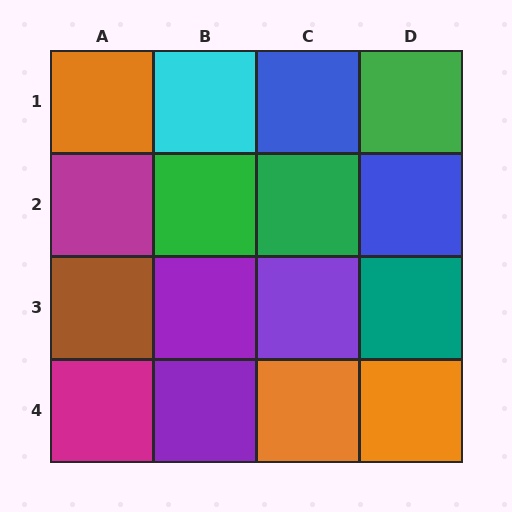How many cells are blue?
2 cells are blue.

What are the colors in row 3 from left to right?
Brown, purple, purple, teal.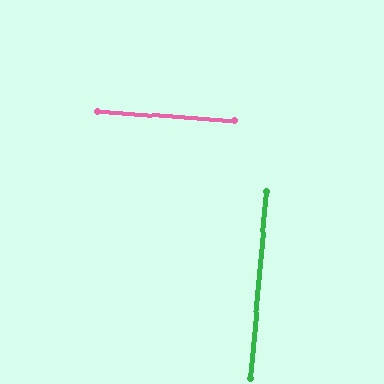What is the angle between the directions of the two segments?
Approximately 89 degrees.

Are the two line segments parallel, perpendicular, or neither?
Perpendicular — they meet at approximately 89°.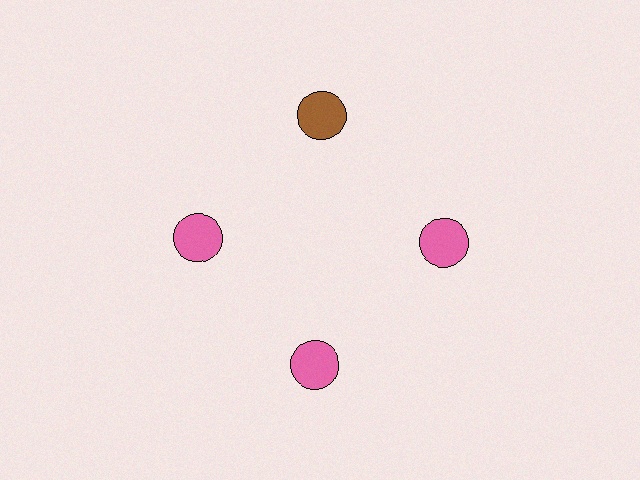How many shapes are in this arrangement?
There are 4 shapes arranged in a ring pattern.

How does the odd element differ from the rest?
It has a different color: brown instead of pink.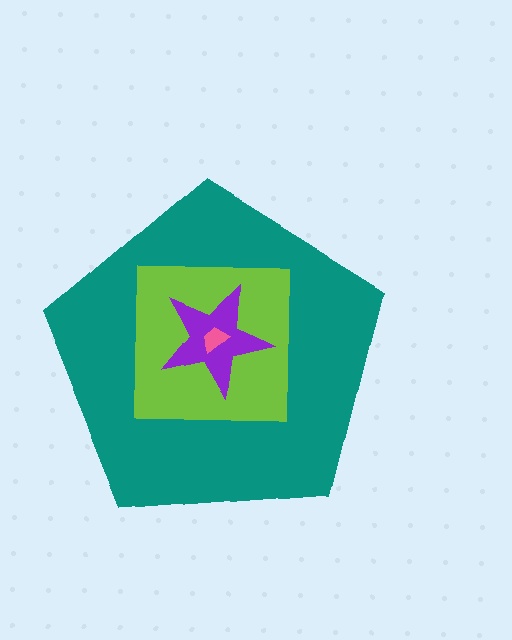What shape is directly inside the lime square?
The purple star.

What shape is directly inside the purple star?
The pink trapezoid.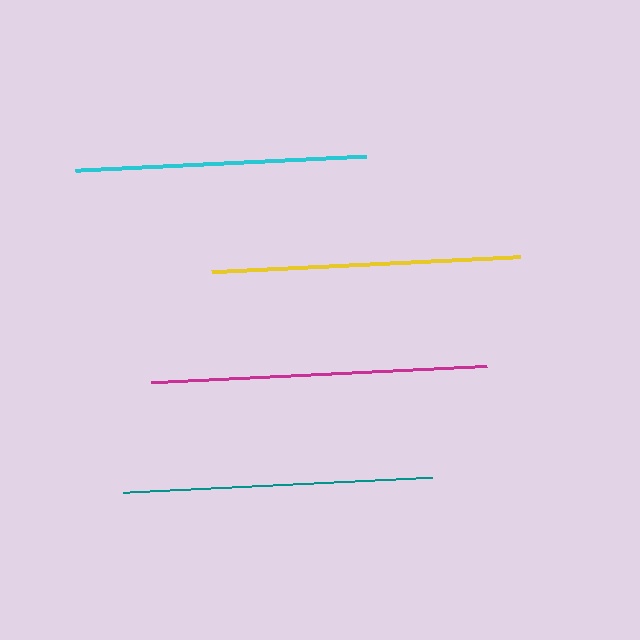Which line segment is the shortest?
The cyan line is the shortest at approximately 292 pixels.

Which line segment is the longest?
The magenta line is the longest at approximately 336 pixels.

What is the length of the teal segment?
The teal segment is approximately 309 pixels long.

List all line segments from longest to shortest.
From longest to shortest: magenta, yellow, teal, cyan.